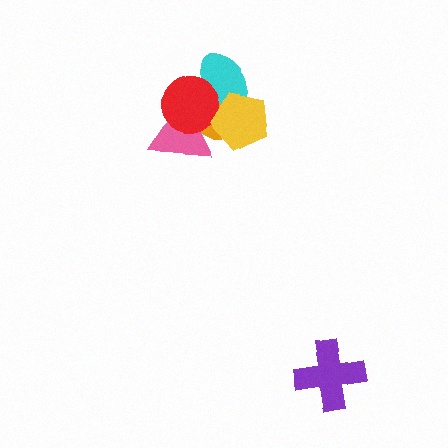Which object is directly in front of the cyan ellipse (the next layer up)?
The red circle is directly in front of the cyan ellipse.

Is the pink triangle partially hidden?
Yes, it is partially covered by another shape.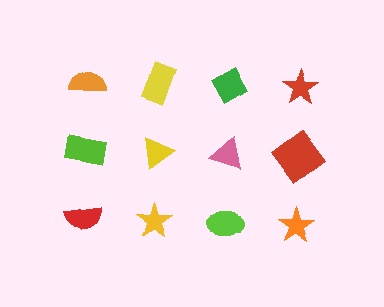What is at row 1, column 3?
A green diamond.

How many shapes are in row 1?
4 shapes.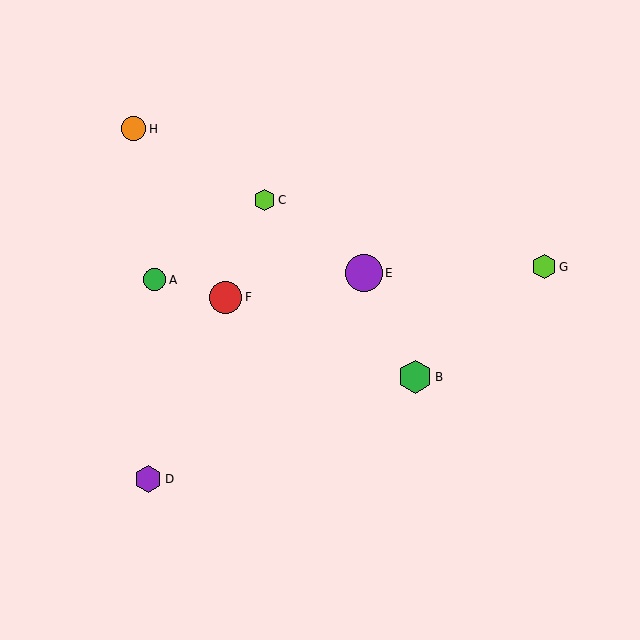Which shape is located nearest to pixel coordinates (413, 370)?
The green hexagon (labeled B) at (415, 377) is nearest to that location.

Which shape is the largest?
The purple circle (labeled E) is the largest.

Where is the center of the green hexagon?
The center of the green hexagon is at (415, 377).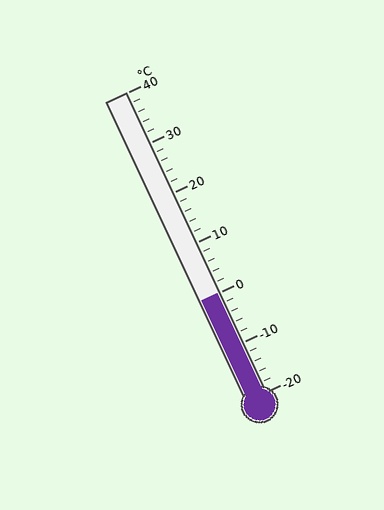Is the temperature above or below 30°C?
The temperature is below 30°C.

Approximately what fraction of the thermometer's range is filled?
The thermometer is filled to approximately 35% of its range.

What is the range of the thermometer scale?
The thermometer scale ranges from -20°C to 40°C.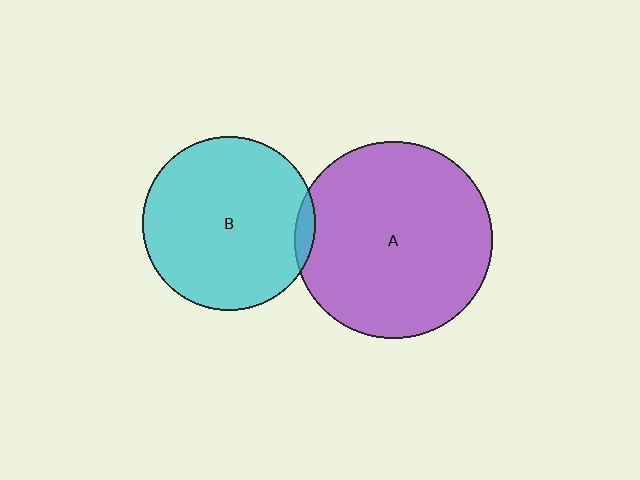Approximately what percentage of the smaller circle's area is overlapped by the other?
Approximately 5%.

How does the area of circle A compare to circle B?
Approximately 1.3 times.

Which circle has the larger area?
Circle A (purple).